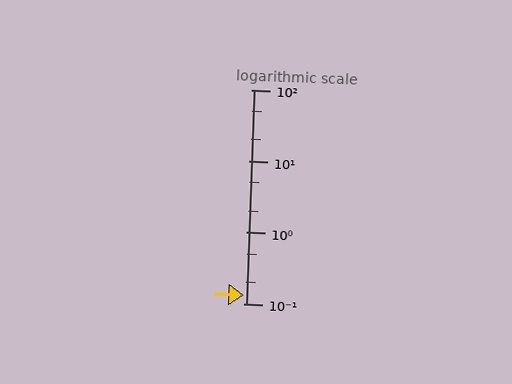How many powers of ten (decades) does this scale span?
The scale spans 3 decades, from 0.1 to 100.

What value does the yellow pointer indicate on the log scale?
The pointer indicates approximately 0.13.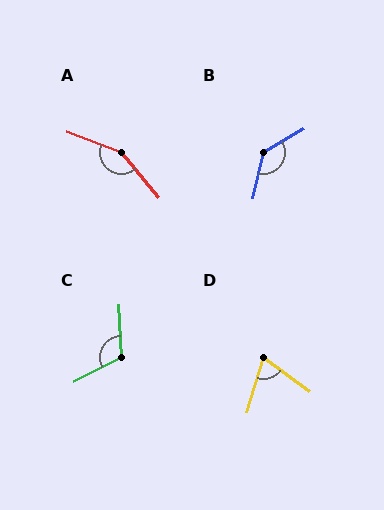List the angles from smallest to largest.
D (70°), C (113°), B (135°), A (151°).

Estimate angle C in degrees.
Approximately 113 degrees.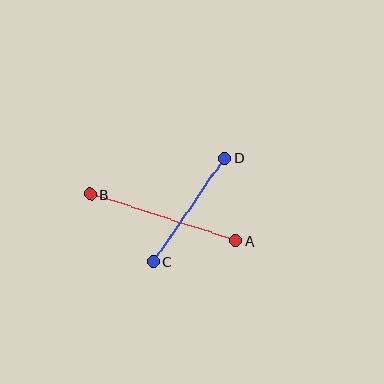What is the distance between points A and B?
The distance is approximately 153 pixels.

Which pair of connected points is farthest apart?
Points A and B are farthest apart.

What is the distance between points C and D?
The distance is approximately 126 pixels.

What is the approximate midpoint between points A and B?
The midpoint is at approximately (163, 218) pixels.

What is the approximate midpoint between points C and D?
The midpoint is at approximately (189, 210) pixels.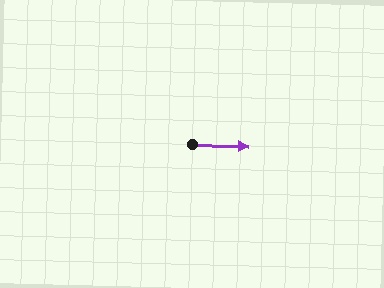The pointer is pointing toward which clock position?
Roughly 3 o'clock.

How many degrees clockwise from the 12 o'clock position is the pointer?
Approximately 92 degrees.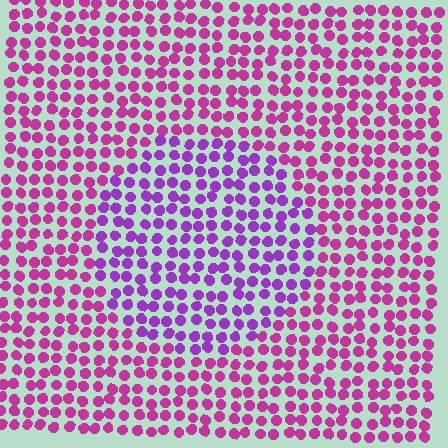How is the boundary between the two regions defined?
The boundary is defined purely by a slight shift in hue (about 32 degrees). Spacing, size, and orientation are identical on both sides.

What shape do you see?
I see a circle.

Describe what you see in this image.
The image is filled with small magenta elements in a uniform arrangement. A circle-shaped region is visible where the elements are tinted to a slightly different hue, forming a subtle color boundary.